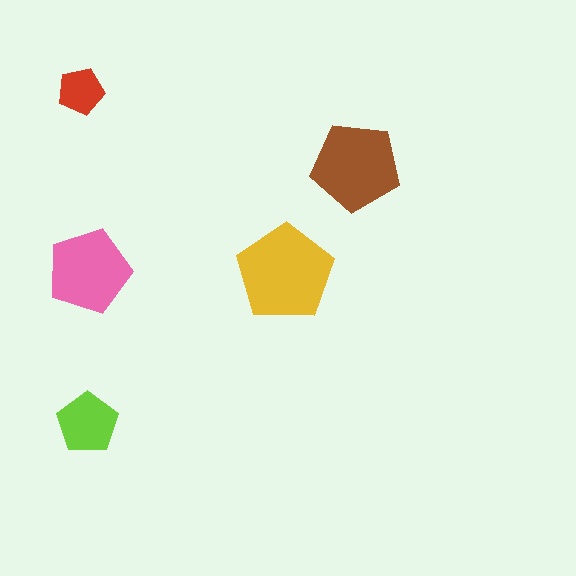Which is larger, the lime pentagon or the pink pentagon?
The pink one.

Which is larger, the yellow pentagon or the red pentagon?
The yellow one.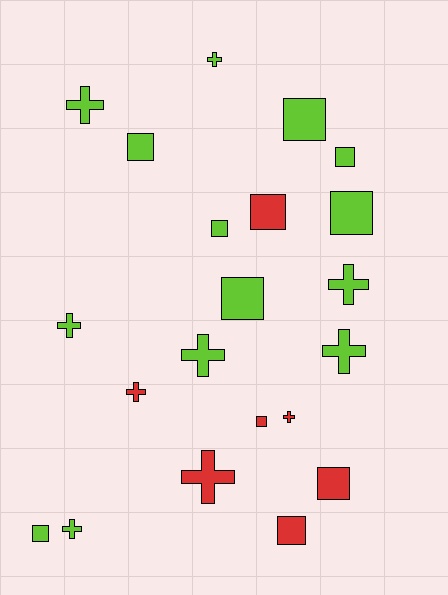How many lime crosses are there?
There are 7 lime crosses.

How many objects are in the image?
There are 21 objects.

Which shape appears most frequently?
Square, with 11 objects.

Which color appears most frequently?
Lime, with 14 objects.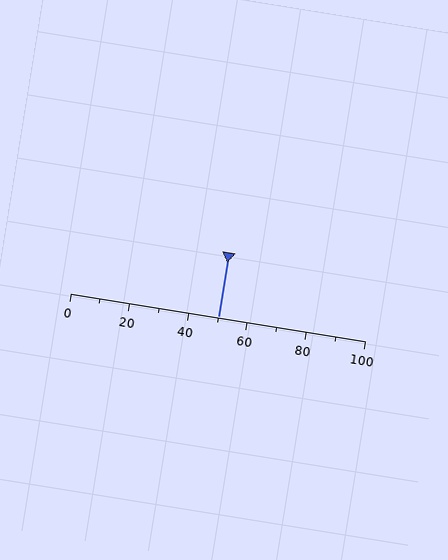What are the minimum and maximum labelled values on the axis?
The axis runs from 0 to 100.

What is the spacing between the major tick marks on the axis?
The major ticks are spaced 20 apart.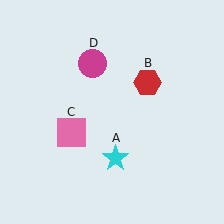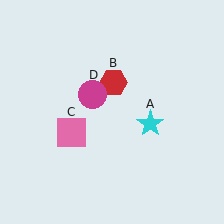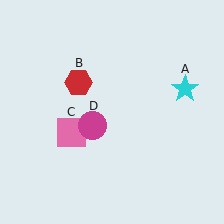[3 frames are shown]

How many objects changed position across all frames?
3 objects changed position: cyan star (object A), red hexagon (object B), magenta circle (object D).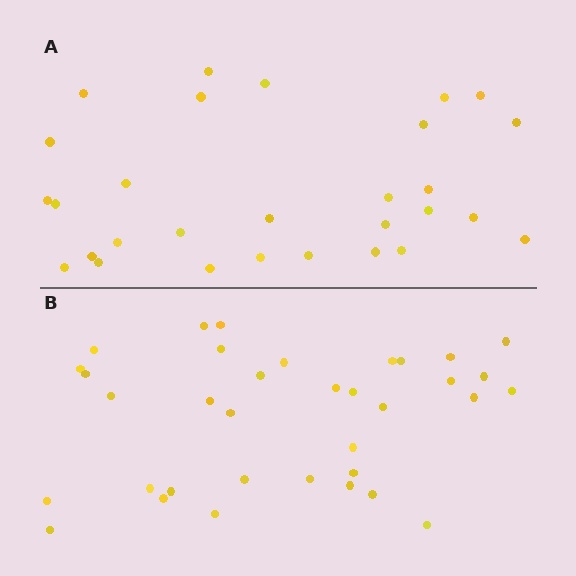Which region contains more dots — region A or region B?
Region B (the bottom region) has more dots.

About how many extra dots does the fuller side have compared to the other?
Region B has about 6 more dots than region A.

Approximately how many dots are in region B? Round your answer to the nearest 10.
About 40 dots. (The exact count is 35, which rounds to 40.)